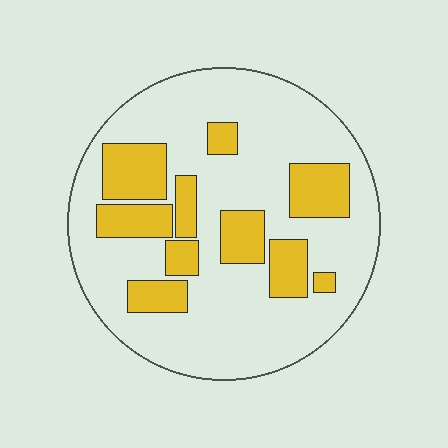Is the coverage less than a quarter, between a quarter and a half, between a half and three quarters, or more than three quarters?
Between a quarter and a half.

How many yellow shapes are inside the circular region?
10.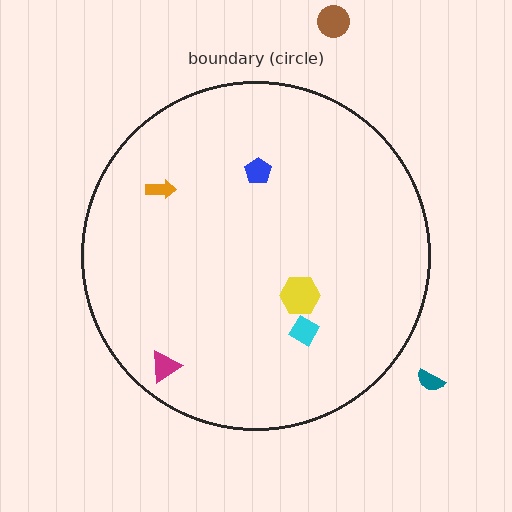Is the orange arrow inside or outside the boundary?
Inside.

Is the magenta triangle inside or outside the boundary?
Inside.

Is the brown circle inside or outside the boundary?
Outside.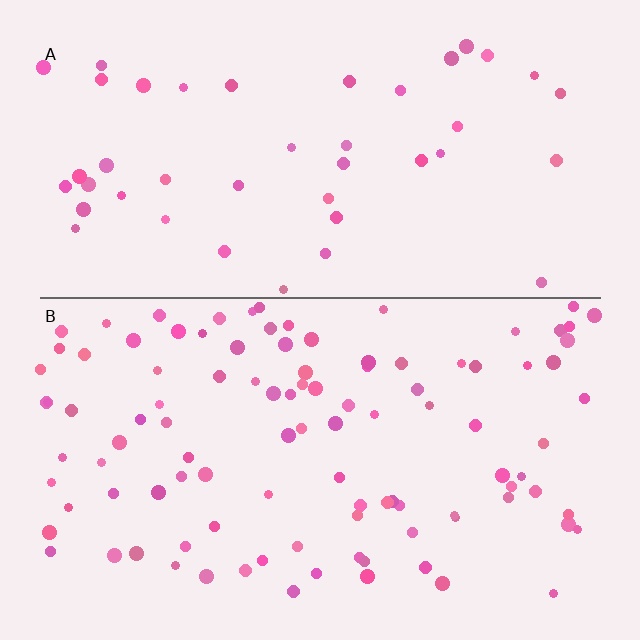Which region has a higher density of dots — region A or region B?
B (the bottom).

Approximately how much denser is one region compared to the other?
Approximately 2.4× — region B over region A.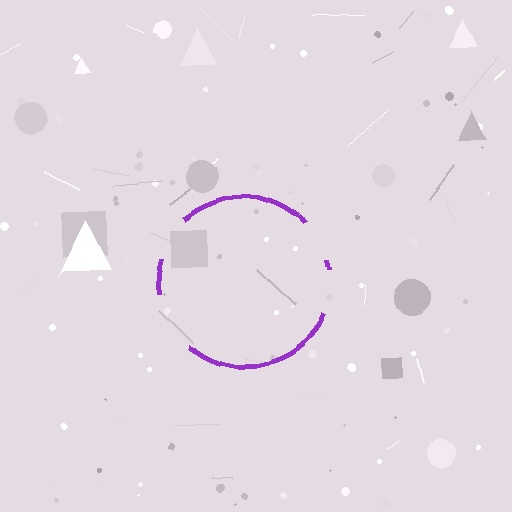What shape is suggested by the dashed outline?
The dashed outline suggests a circle.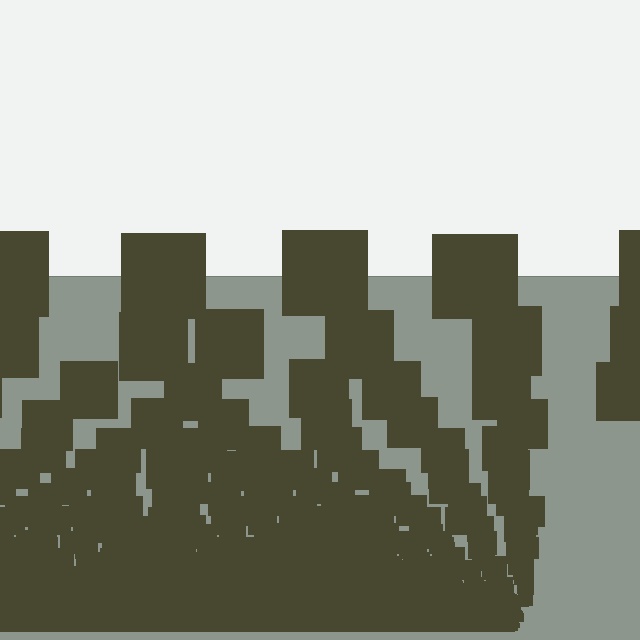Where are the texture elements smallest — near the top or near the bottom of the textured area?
Near the bottom.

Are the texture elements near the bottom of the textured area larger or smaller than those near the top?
Smaller. The gradient is inverted — elements near the bottom are smaller and denser.